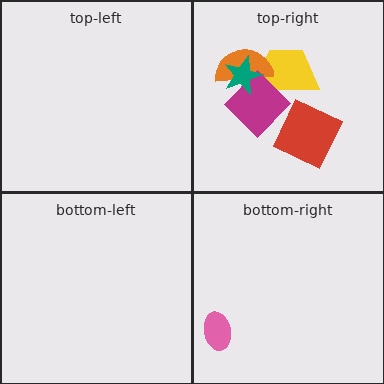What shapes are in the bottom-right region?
The pink ellipse.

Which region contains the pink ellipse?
The bottom-right region.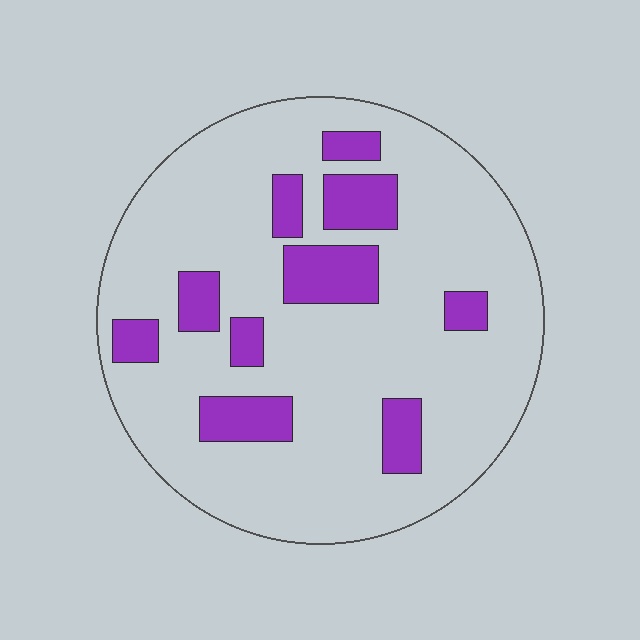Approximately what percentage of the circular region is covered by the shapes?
Approximately 20%.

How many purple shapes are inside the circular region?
10.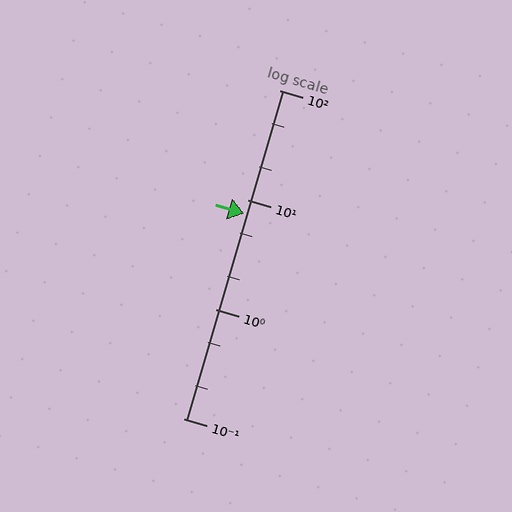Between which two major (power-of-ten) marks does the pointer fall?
The pointer is between 1 and 10.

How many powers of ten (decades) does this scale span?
The scale spans 3 decades, from 0.1 to 100.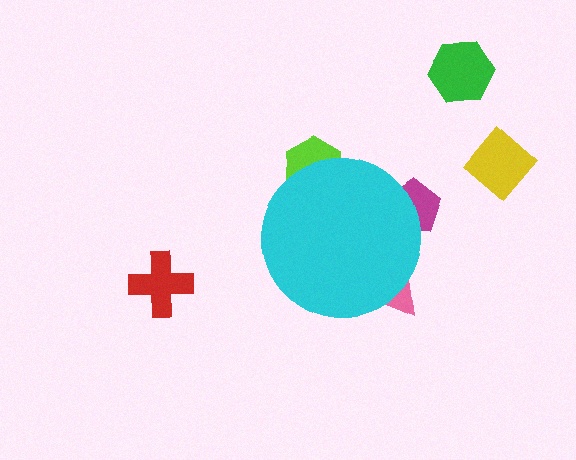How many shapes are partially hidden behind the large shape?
3 shapes are partially hidden.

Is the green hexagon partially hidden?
No, the green hexagon is fully visible.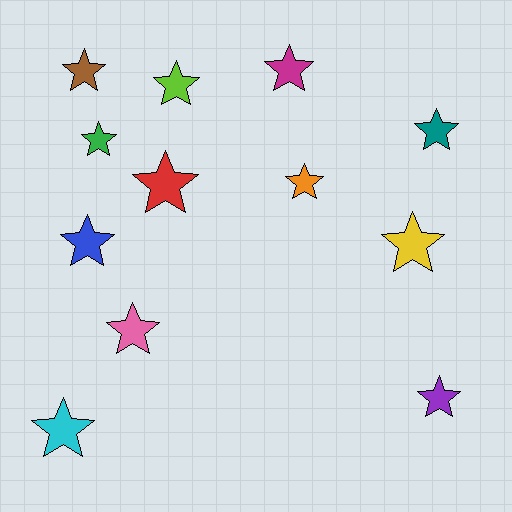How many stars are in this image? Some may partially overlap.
There are 12 stars.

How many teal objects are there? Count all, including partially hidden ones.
There is 1 teal object.